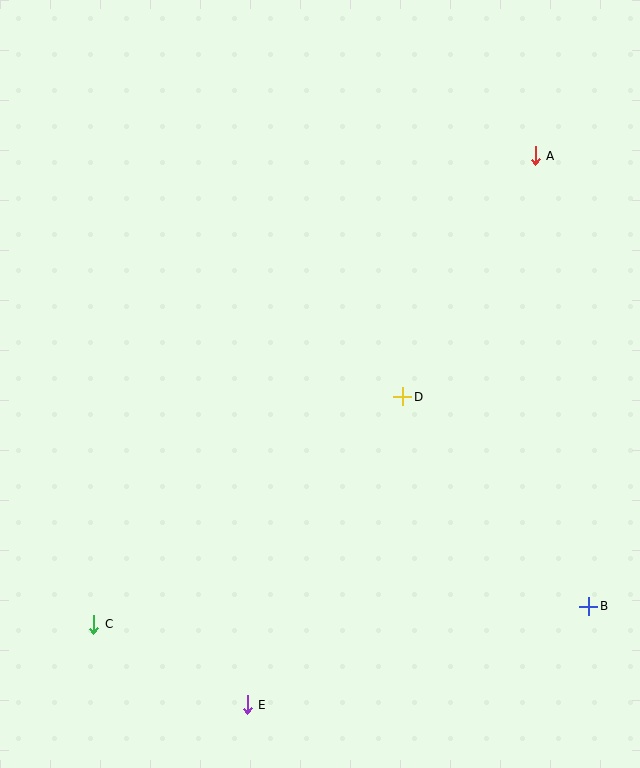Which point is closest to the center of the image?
Point D at (403, 397) is closest to the center.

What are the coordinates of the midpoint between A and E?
The midpoint between A and E is at (391, 430).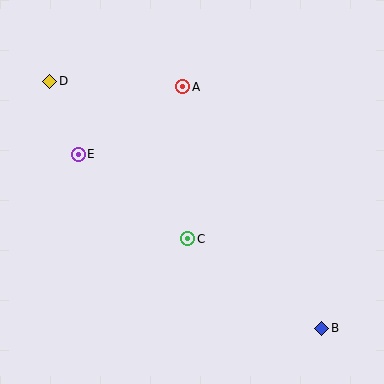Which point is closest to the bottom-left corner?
Point C is closest to the bottom-left corner.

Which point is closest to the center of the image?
Point C at (188, 239) is closest to the center.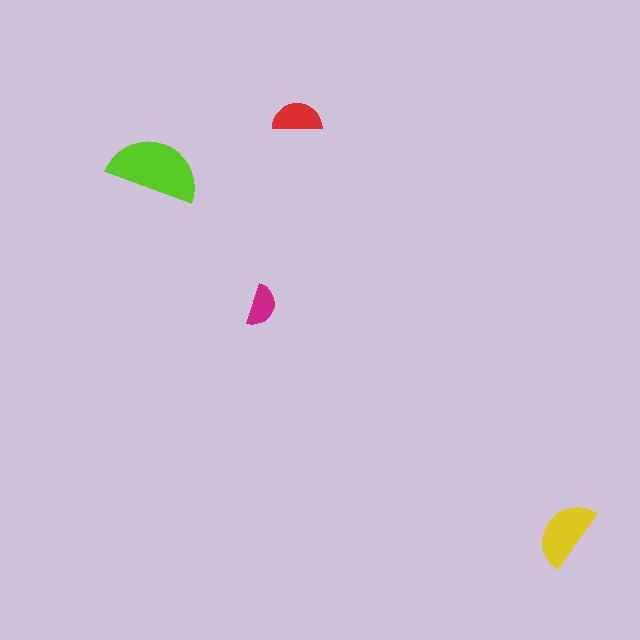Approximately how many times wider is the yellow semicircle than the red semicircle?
About 1.5 times wider.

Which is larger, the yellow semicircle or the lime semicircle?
The lime one.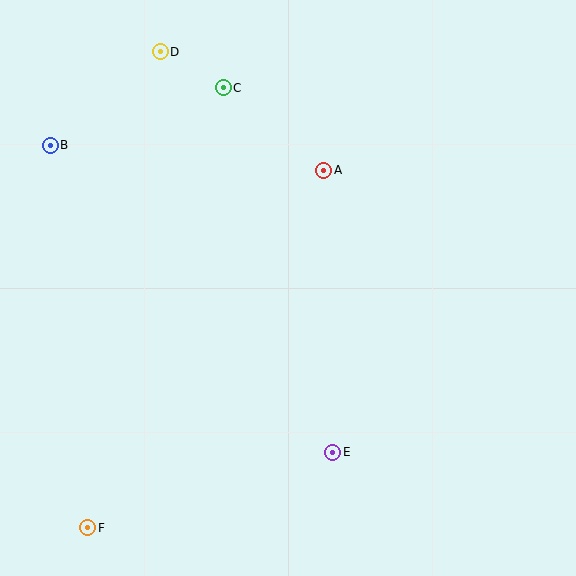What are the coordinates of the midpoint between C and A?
The midpoint between C and A is at (274, 129).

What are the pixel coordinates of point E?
Point E is at (333, 452).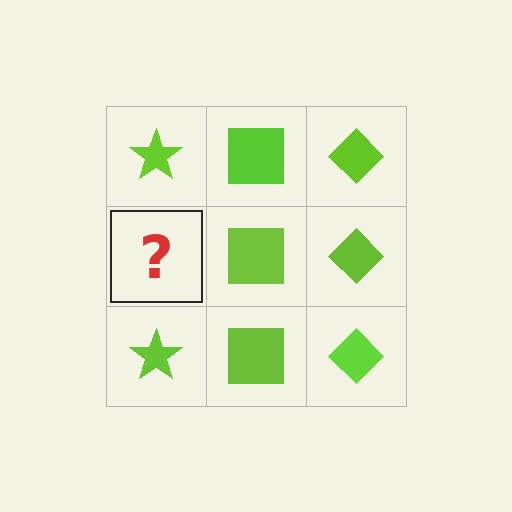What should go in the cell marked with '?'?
The missing cell should contain a lime star.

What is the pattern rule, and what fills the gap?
The rule is that each column has a consistent shape. The gap should be filled with a lime star.